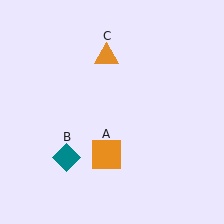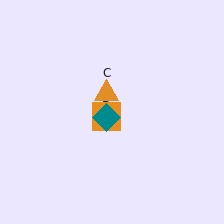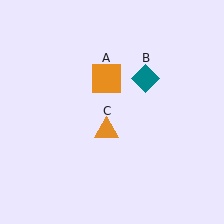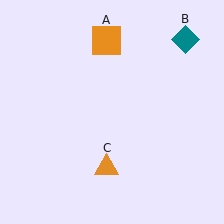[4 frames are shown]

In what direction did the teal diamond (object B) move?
The teal diamond (object B) moved up and to the right.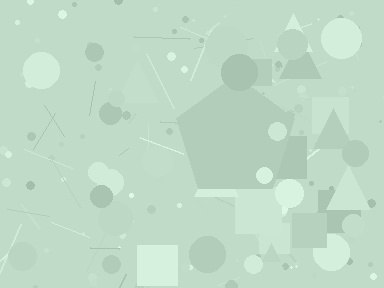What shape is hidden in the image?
A pentagon is hidden in the image.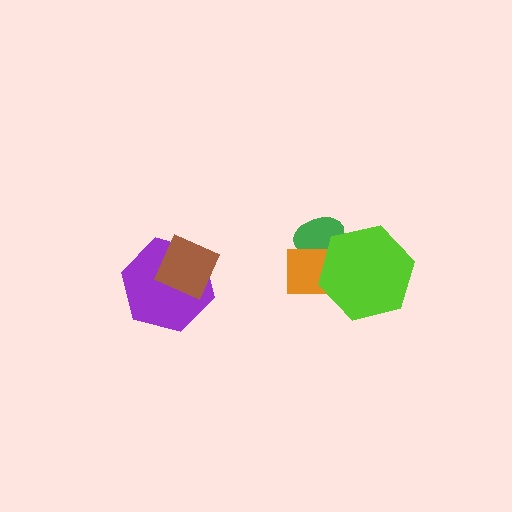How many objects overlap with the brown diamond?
1 object overlaps with the brown diamond.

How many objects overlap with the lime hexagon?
2 objects overlap with the lime hexagon.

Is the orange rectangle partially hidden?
Yes, it is partially covered by another shape.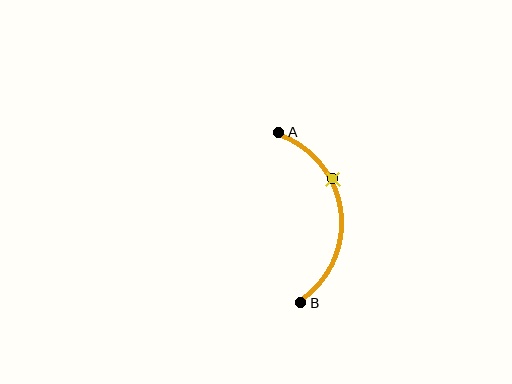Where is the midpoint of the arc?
The arc midpoint is the point on the curve farthest from the straight line joining A and B. It sits to the right of that line.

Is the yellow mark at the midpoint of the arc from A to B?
No. The yellow mark lies on the arc but is closer to endpoint A. The arc midpoint would be at the point on the curve equidistant along the arc from both A and B.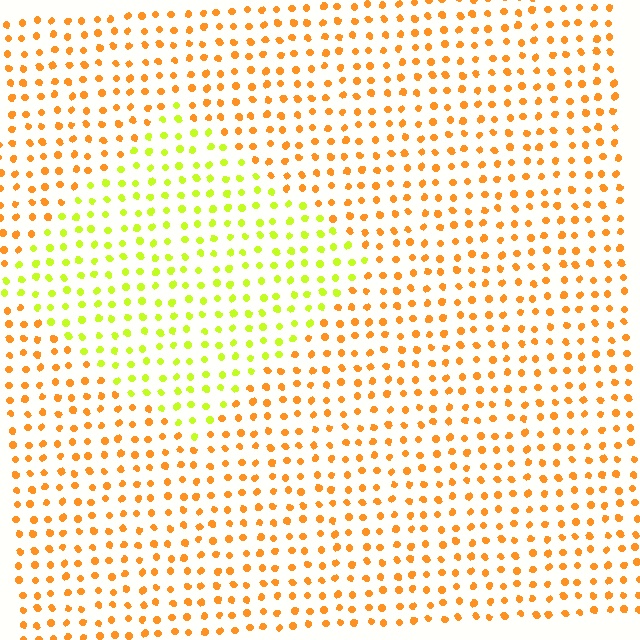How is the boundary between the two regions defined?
The boundary is defined purely by a slight shift in hue (about 46 degrees). Spacing, size, and orientation are identical on both sides.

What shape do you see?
I see a diamond.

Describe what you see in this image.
The image is filled with small orange elements in a uniform arrangement. A diamond-shaped region is visible where the elements are tinted to a slightly different hue, forming a subtle color boundary.